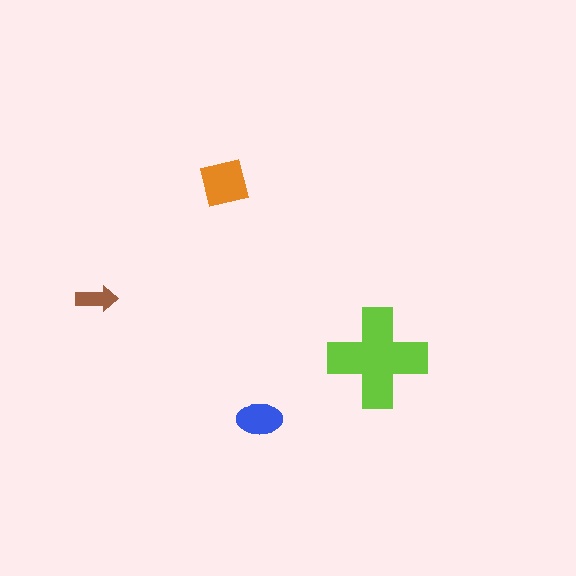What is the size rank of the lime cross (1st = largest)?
1st.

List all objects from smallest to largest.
The brown arrow, the blue ellipse, the orange square, the lime cross.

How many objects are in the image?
There are 4 objects in the image.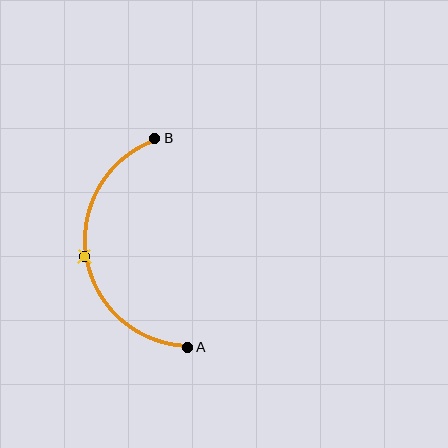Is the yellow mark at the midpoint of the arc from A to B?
Yes. The yellow mark lies on the arc at equal arc-length from both A and B — it is the arc midpoint.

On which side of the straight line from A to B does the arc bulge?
The arc bulges to the left of the straight line connecting A and B.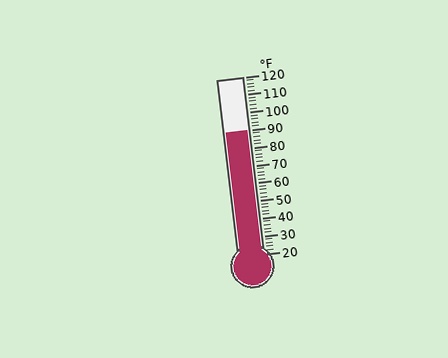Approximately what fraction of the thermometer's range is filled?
The thermometer is filled to approximately 70% of its range.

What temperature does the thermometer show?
The thermometer shows approximately 90°F.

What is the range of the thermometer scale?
The thermometer scale ranges from 20°F to 120°F.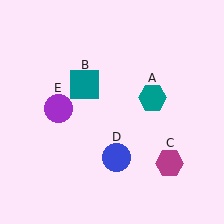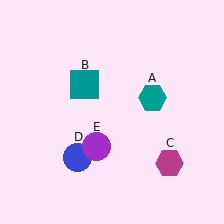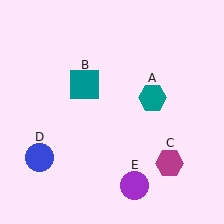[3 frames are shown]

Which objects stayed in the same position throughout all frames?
Teal hexagon (object A) and teal square (object B) and magenta hexagon (object C) remained stationary.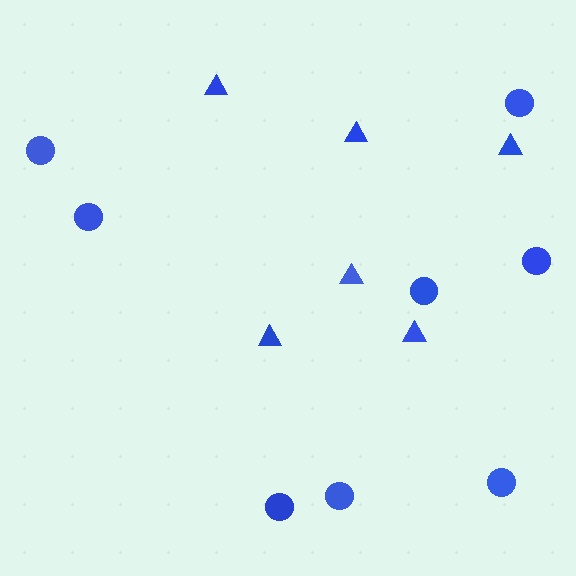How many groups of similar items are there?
There are 2 groups: one group of triangles (6) and one group of circles (8).